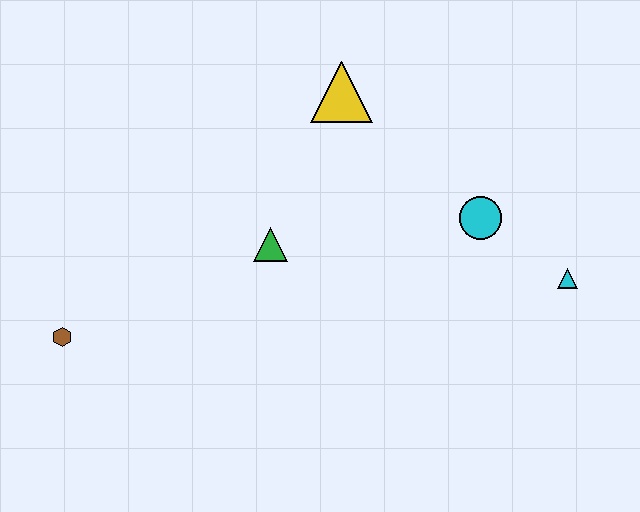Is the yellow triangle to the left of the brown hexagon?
No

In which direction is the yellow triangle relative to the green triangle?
The yellow triangle is above the green triangle.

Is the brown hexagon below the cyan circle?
Yes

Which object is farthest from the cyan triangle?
The brown hexagon is farthest from the cyan triangle.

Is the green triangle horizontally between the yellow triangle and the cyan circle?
No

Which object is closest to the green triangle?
The yellow triangle is closest to the green triangle.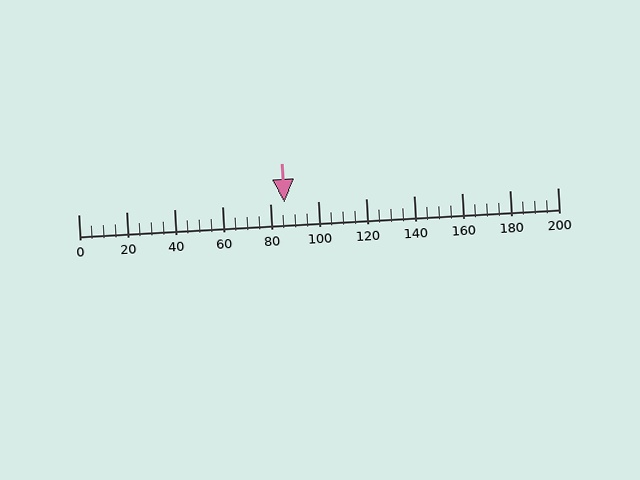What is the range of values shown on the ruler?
The ruler shows values from 0 to 200.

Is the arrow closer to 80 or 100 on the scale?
The arrow is closer to 80.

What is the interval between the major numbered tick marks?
The major tick marks are spaced 20 units apart.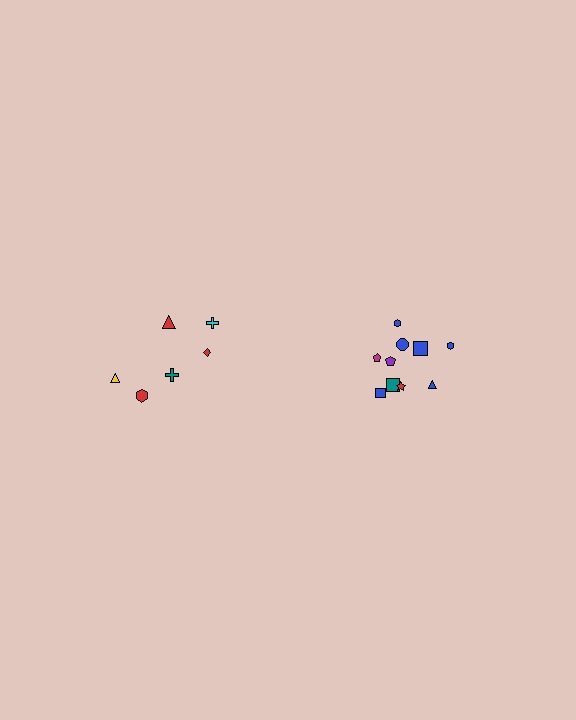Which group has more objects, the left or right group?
The right group.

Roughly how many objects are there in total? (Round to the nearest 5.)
Roughly 15 objects in total.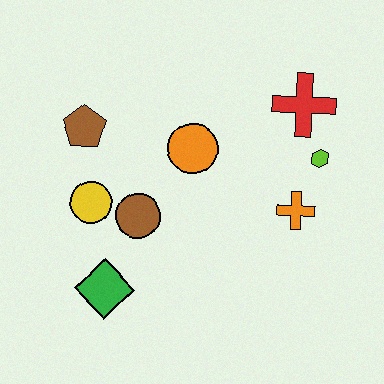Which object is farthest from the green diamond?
The red cross is farthest from the green diamond.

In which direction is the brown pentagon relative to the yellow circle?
The brown pentagon is above the yellow circle.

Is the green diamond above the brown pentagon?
No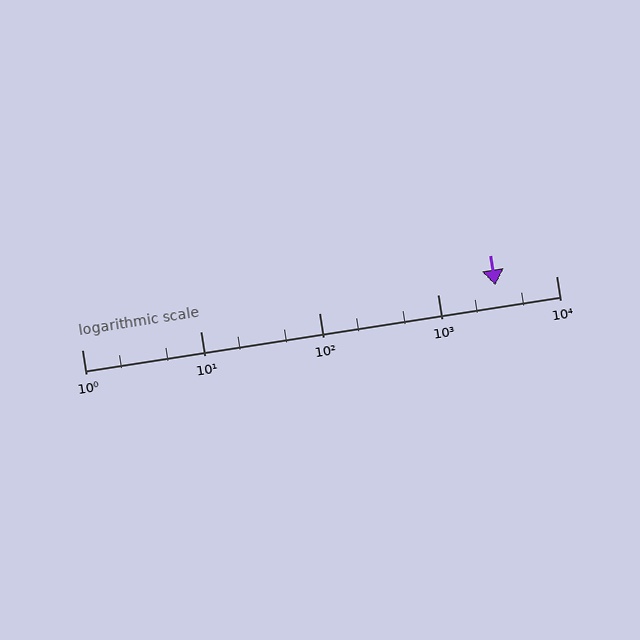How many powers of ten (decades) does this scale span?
The scale spans 4 decades, from 1 to 10000.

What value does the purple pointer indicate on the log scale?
The pointer indicates approximately 3100.